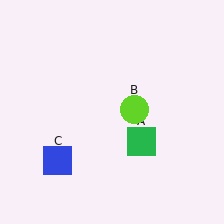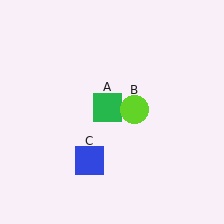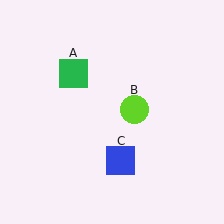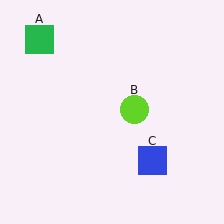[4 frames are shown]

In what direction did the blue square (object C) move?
The blue square (object C) moved right.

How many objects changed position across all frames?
2 objects changed position: green square (object A), blue square (object C).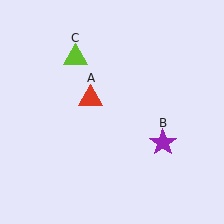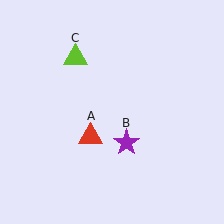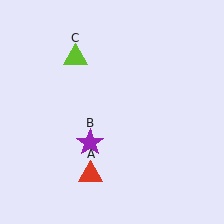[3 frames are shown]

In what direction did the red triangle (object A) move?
The red triangle (object A) moved down.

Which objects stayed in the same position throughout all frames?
Lime triangle (object C) remained stationary.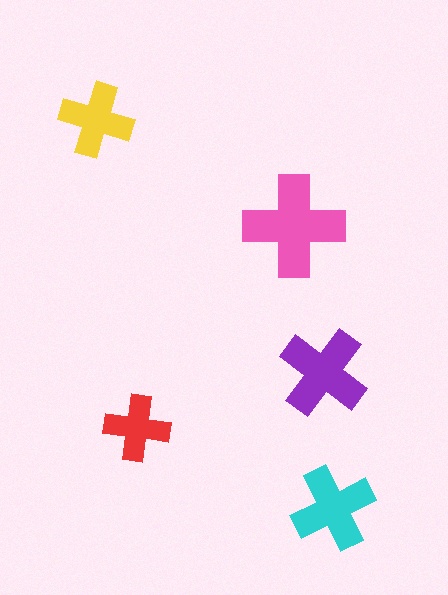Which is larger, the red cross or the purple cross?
The purple one.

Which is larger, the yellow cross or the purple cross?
The purple one.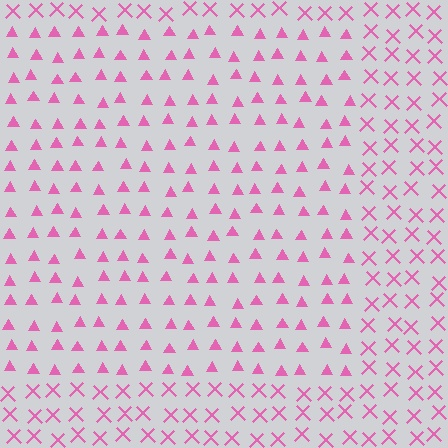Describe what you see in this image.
The image is filled with small pink elements arranged in a uniform grid. A rectangle-shaped region contains triangles, while the surrounding area contains X marks. The boundary is defined purely by the change in element shape.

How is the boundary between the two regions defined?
The boundary is defined by a change in element shape: triangles inside vs. X marks outside. All elements share the same color and spacing.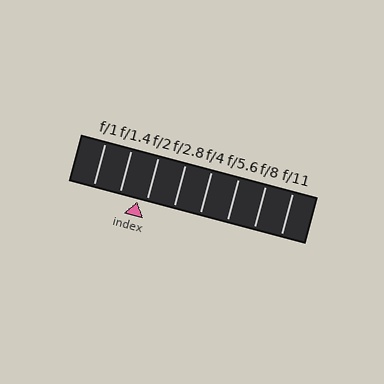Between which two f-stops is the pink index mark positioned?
The index mark is between f/1.4 and f/2.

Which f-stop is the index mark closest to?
The index mark is closest to f/2.